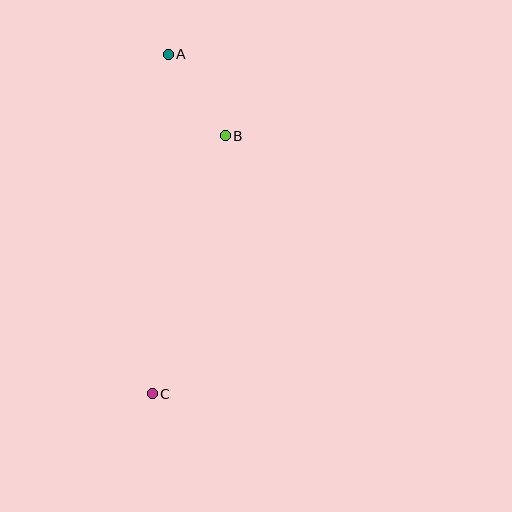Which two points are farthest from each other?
Points A and C are farthest from each other.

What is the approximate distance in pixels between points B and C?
The distance between B and C is approximately 268 pixels.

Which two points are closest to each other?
Points A and B are closest to each other.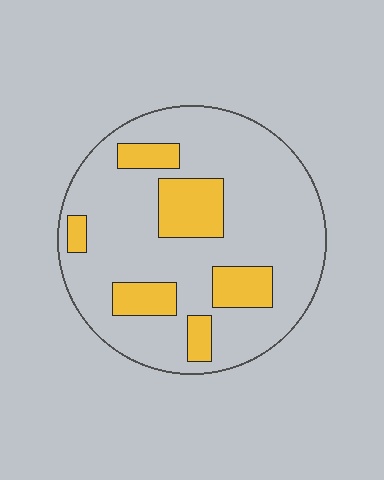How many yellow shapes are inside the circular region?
6.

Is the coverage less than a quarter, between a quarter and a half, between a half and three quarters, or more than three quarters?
Less than a quarter.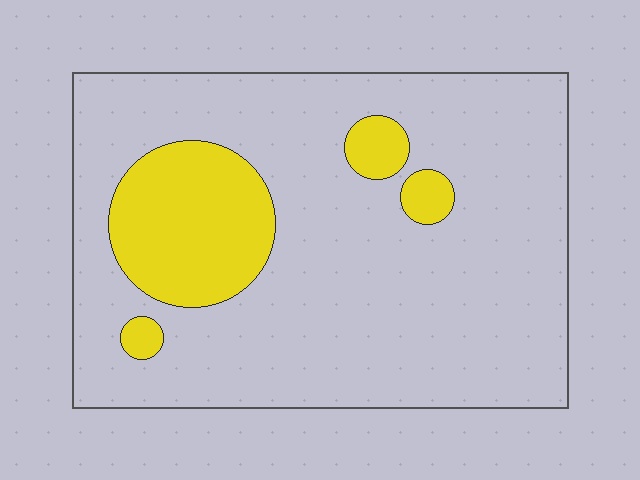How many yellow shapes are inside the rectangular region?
4.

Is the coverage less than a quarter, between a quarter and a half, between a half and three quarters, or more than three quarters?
Less than a quarter.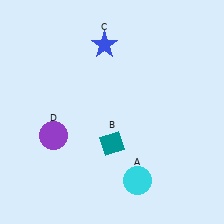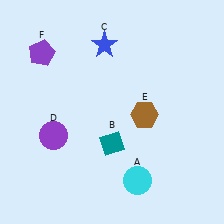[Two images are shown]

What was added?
A brown hexagon (E), a purple pentagon (F) were added in Image 2.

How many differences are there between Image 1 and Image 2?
There are 2 differences between the two images.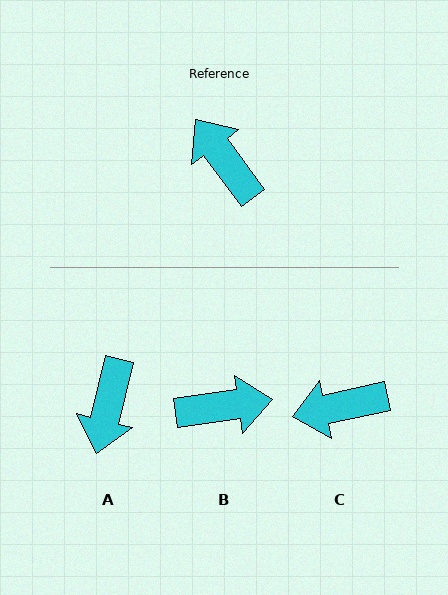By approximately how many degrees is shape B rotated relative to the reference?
Approximately 118 degrees clockwise.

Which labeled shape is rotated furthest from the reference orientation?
A, about 130 degrees away.